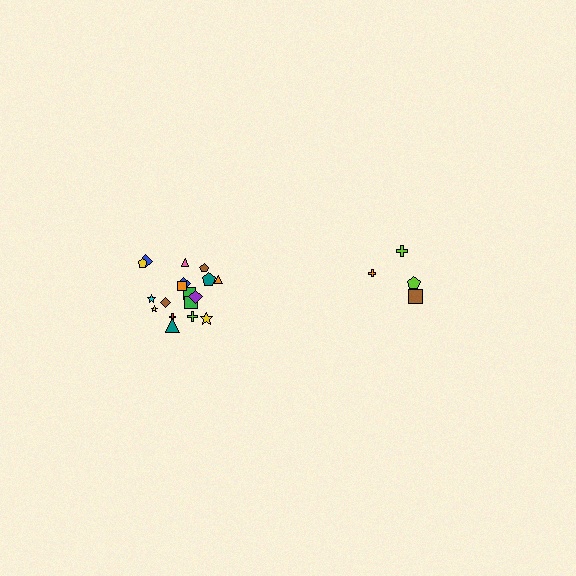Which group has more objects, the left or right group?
The left group.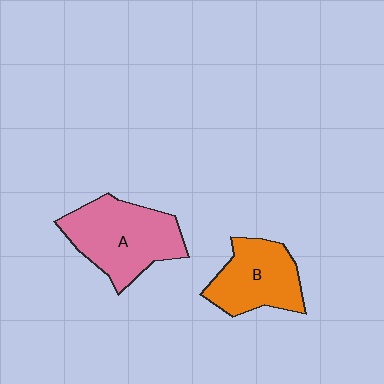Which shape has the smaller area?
Shape B (orange).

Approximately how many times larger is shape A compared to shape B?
Approximately 1.3 times.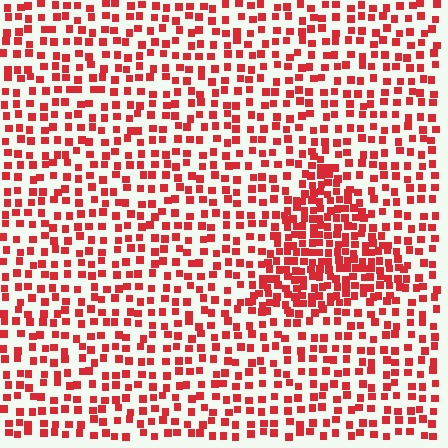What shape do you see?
I see a triangle.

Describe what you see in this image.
The image contains small red elements arranged at two different densities. A triangle-shaped region is visible where the elements are more densely packed than the surrounding area.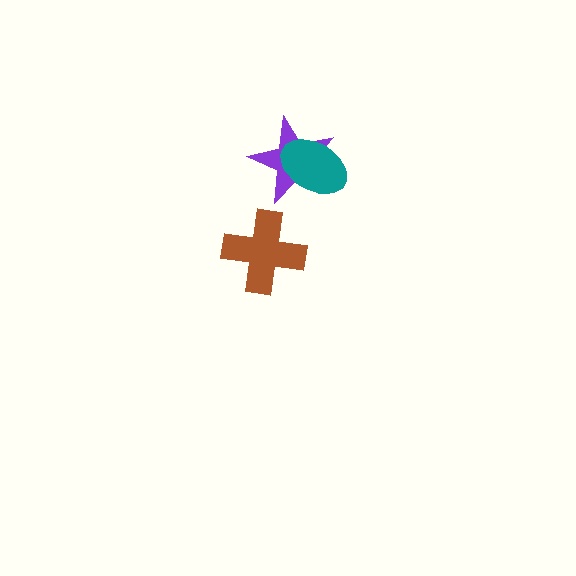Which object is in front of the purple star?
The teal ellipse is in front of the purple star.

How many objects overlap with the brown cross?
0 objects overlap with the brown cross.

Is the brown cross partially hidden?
No, no other shape covers it.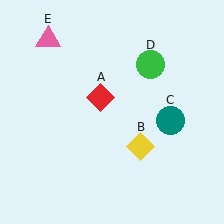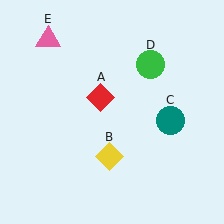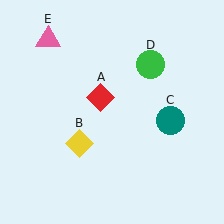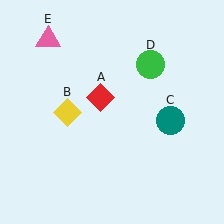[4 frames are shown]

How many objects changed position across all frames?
1 object changed position: yellow diamond (object B).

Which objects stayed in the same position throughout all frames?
Red diamond (object A) and teal circle (object C) and green circle (object D) and pink triangle (object E) remained stationary.